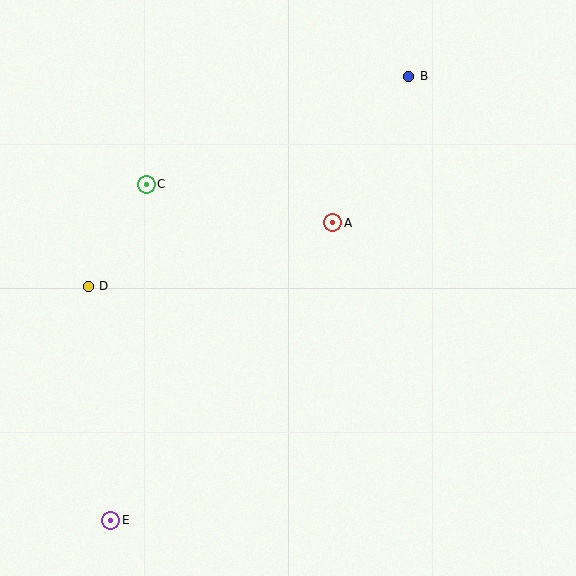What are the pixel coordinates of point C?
Point C is at (146, 184).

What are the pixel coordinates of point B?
Point B is at (409, 76).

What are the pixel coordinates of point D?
Point D is at (88, 286).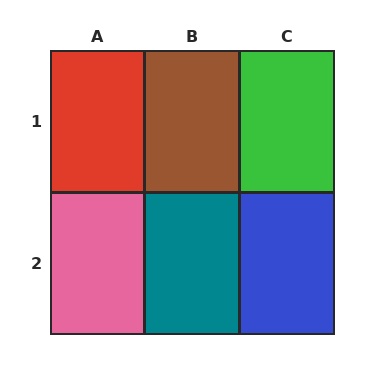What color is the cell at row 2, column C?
Blue.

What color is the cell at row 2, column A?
Pink.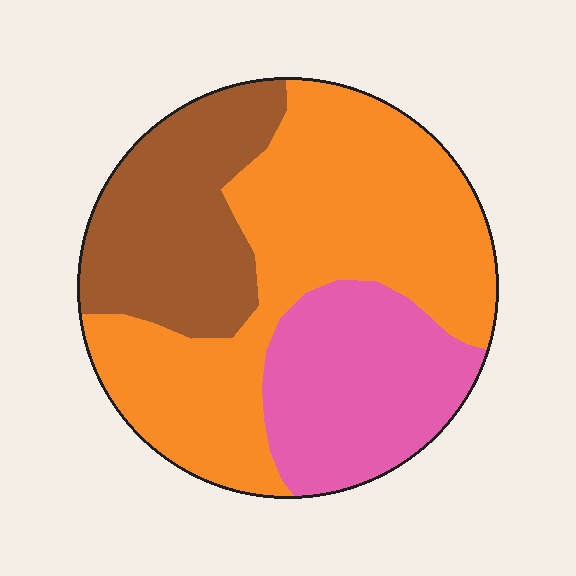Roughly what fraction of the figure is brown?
Brown covers around 25% of the figure.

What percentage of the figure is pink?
Pink takes up about one quarter (1/4) of the figure.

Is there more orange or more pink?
Orange.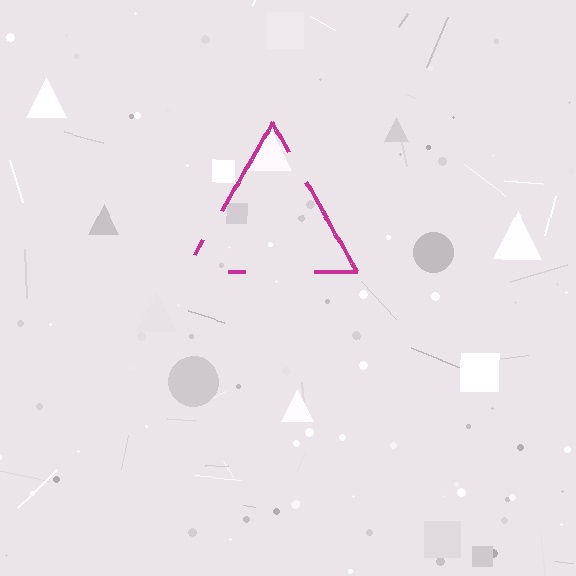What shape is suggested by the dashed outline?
The dashed outline suggests a triangle.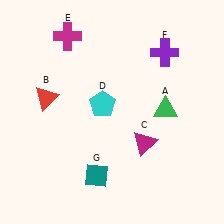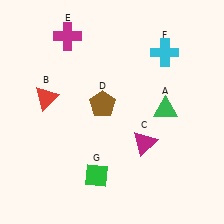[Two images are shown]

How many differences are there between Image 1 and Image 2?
There are 3 differences between the two images.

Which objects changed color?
D changed from cyan to brown. F changed from purple to cyan. G changed from teal to green.